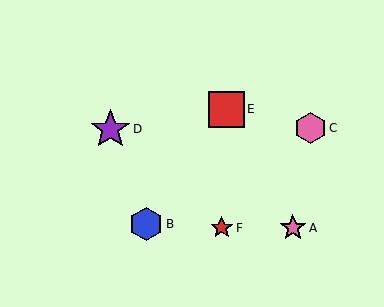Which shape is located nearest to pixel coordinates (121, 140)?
The purple star (labeled D) at (110, 129) is nearest to that location.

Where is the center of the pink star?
The center of the pink star is at (293, 228).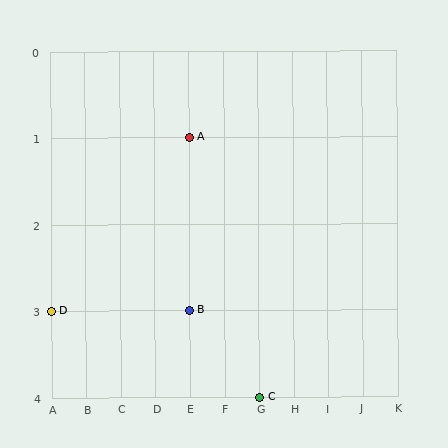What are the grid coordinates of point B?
Point B is at grid coordinates (E, 3).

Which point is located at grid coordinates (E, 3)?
Point B is at (E, 3).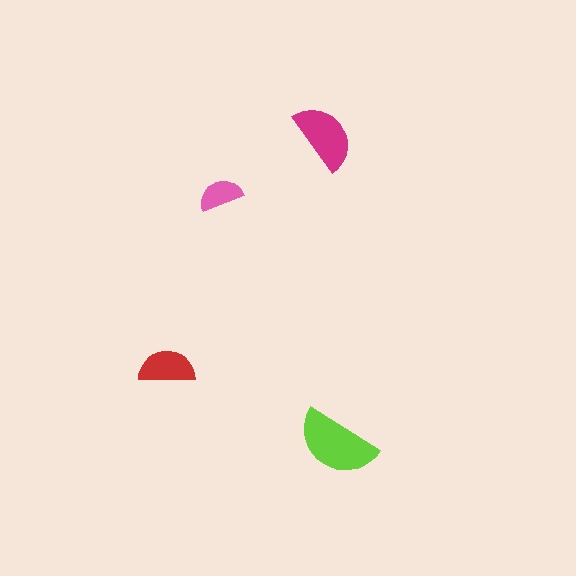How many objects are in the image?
There are 4 objects in the image.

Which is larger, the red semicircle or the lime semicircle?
The lime one.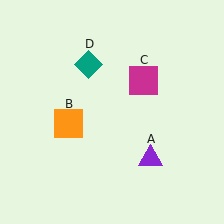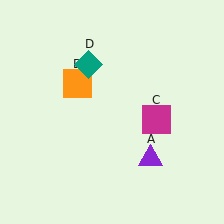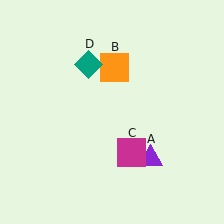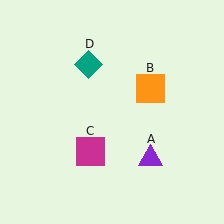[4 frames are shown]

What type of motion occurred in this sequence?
The orange square (object B), magenta square (object C) rotated clockwise around the center of the scene.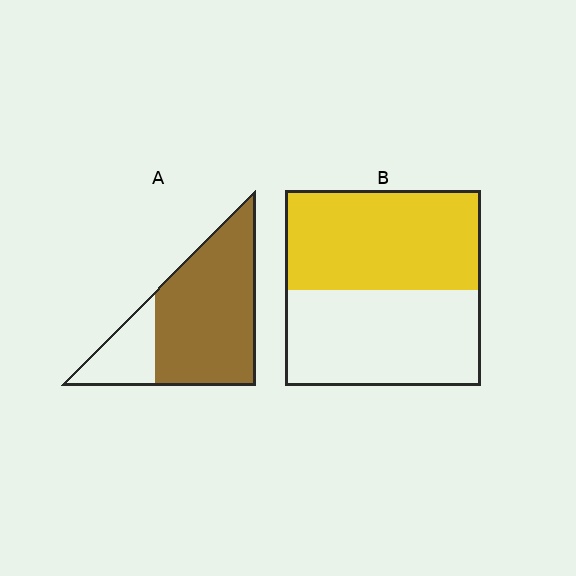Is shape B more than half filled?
Roughly half.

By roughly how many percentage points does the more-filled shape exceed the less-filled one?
By roughly 25 percentage points (A over B).